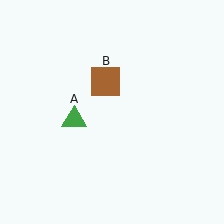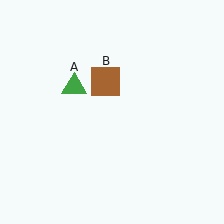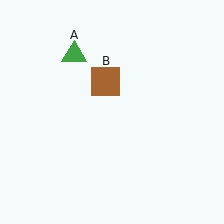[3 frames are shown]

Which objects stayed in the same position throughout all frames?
Brown square (object B) remained stationary.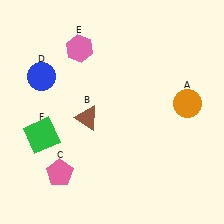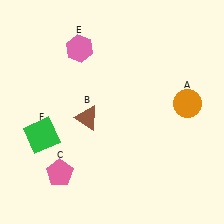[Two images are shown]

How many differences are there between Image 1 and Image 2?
There is 1 difference between the two images.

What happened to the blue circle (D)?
The blue circle (D) was removed in Image 2. It was in the top-left area of Image 1.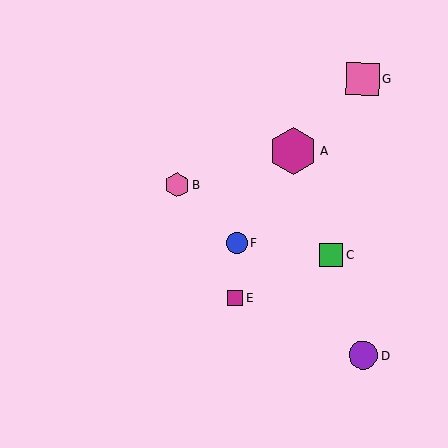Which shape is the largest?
The magenta hexagon (labeled A) is the largest.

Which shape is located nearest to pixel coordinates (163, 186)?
The pink hexagon (labeled B) at (177, 185) is nearest to that location.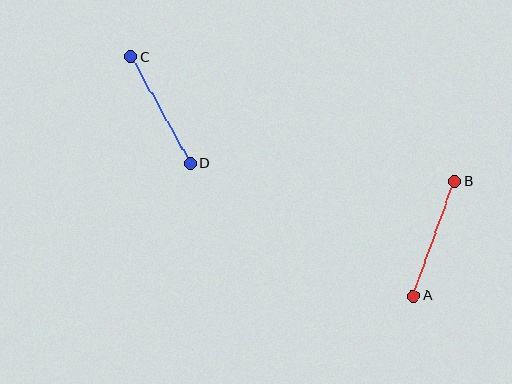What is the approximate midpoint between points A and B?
The midpoint is at approximately (434, 239) pixels.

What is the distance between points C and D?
The distance is approximately 122 pixels.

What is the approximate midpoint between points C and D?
The midpoint is at approximately (161, 110) pixels.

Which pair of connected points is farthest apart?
Points C and D are farthest apart.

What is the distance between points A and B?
The distance is approximately 121 pixels.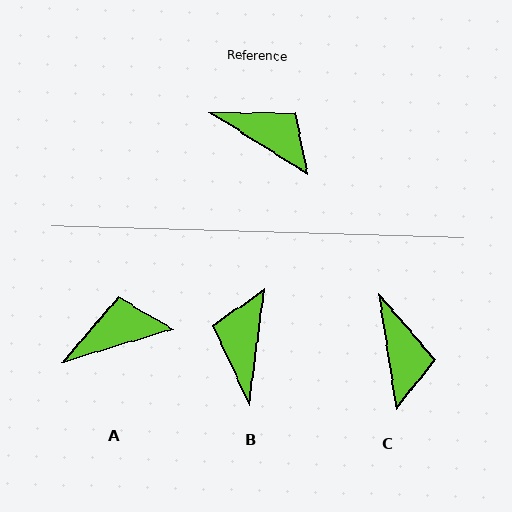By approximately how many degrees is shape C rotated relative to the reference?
Approximately 50 degrees clockwise.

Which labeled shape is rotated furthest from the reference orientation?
B, about 115 degrees away.